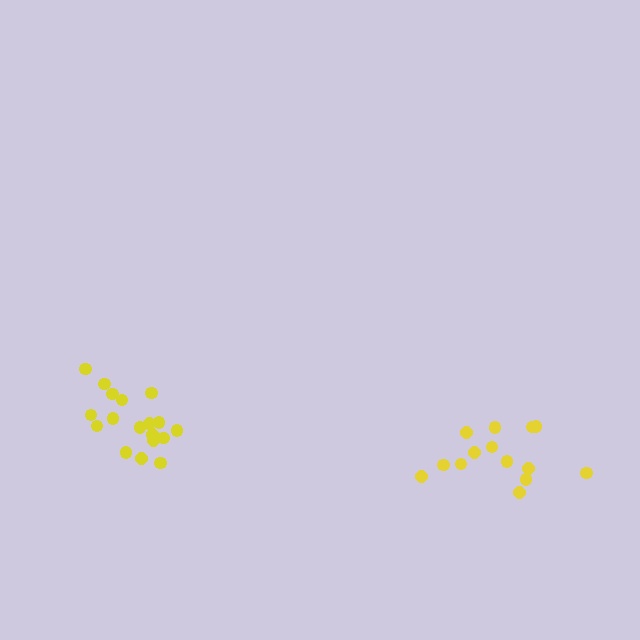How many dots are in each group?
Group 1: 18 dots, Group 2: 14 dots (32 total).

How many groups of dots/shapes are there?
There are 2 groups.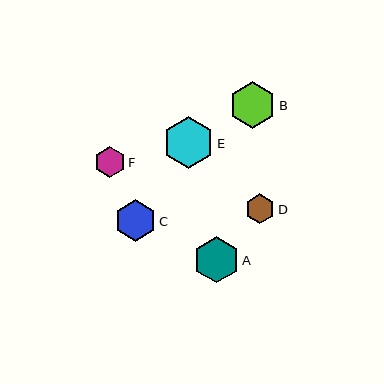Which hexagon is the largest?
Hexagon E is the largest with a size of approximately 51 pixels.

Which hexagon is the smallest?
Hexagon D is the smallest with a size of approximately 30 pixels.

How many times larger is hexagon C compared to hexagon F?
Hexagon C is approximately 1.3 times the size of hexagon F.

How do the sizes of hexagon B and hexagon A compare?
Hexagon B and hexagon A are approximately the same size.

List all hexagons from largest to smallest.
From largest to smallest: E, B, A, C, F, D.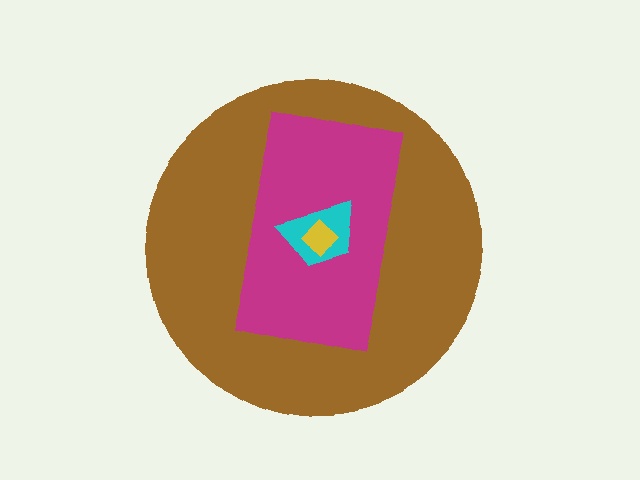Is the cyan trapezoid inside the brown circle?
Yes.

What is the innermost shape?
The yellow diamond.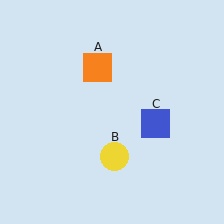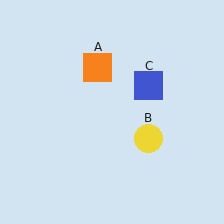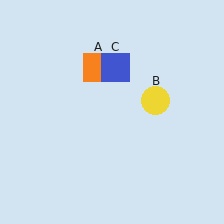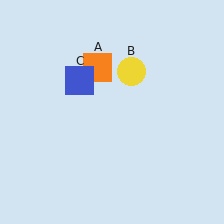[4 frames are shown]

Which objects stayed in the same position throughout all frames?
Orange square (object A) remained stationary.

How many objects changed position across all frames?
2 objects changed position: yellow circle (object B), blue square (object C).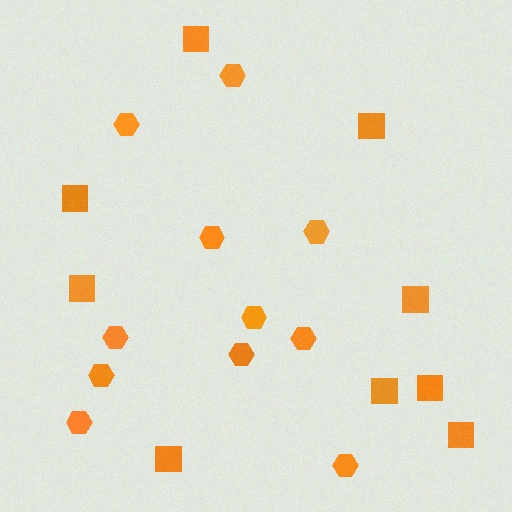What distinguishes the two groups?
There are 2 groups: one group of squares (9) and one group of hexagons (11).